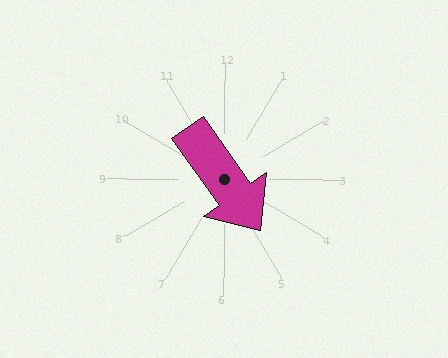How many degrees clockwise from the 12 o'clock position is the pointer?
Approximately 145 degrees.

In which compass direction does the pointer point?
Southeast.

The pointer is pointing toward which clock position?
Roughly 5 o'clock.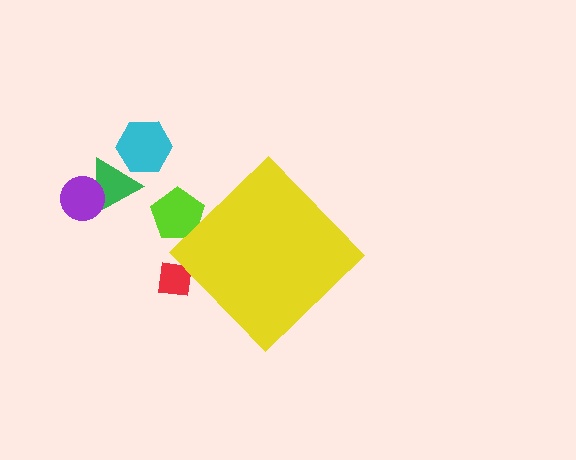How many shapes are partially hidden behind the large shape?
2 shapes are partially hidden.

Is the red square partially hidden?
Yes, the red square is partially hidden behind the yellow diamond.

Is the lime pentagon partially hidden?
Yes, the lime pentagon is partially hidden behind the yellow diamond.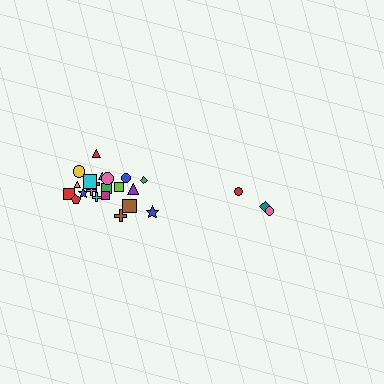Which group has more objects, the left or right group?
The left group.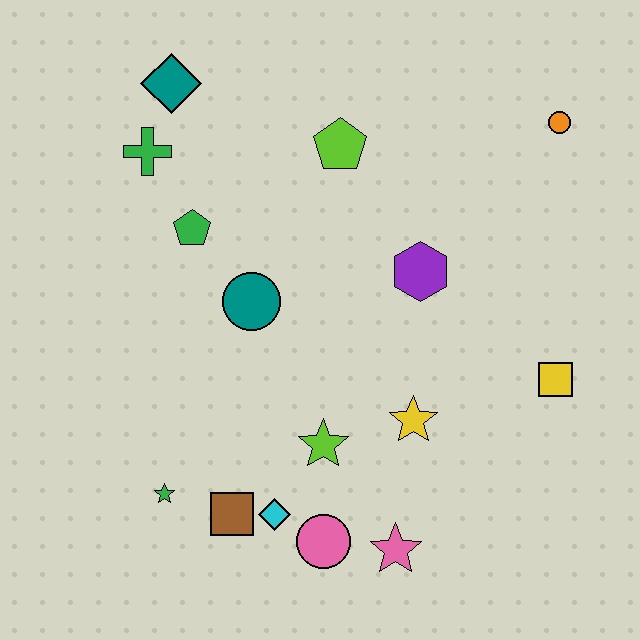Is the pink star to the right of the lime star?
Yes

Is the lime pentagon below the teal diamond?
Yes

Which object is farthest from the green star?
The orange circle is farthest from the green star.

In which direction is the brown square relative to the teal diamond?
The brown square is below the teal diamond.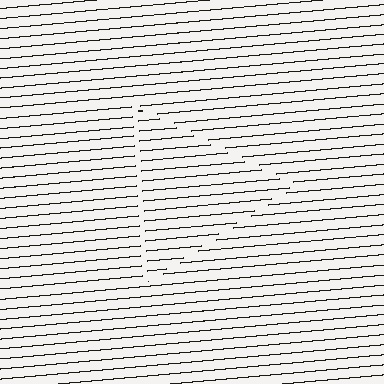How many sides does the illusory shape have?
3 sides — the line-ends trace a triangle.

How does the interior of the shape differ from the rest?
The interior of the shape contains the same grating, shifted by half a period — the contour is defined by the phase discontinuity where line-ends from the inner and outer gratings abut.